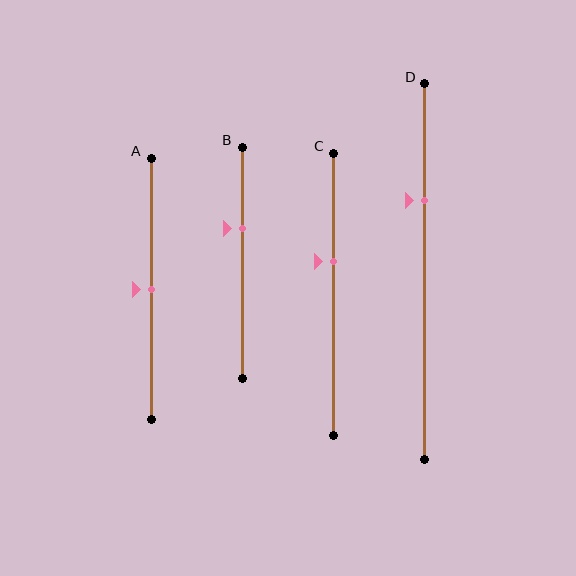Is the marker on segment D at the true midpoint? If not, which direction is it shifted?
No, the marker on segment D is shifted upward by about 19% of the segment length.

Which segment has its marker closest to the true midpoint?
Segment A has its marker closest to the true midpoint.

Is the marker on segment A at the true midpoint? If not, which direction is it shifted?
Yes, the marker on segment A is at the true midpoint.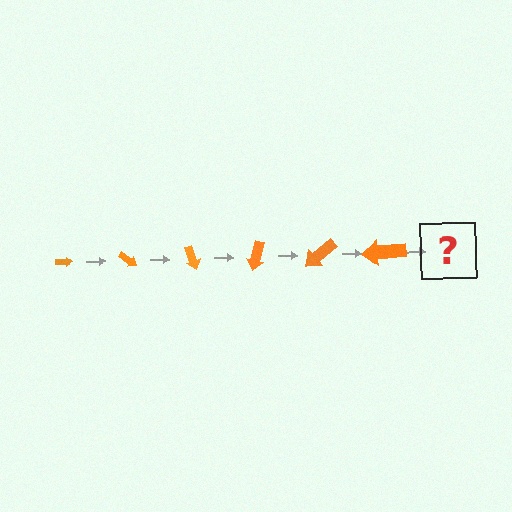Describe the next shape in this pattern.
It should be an arrow, larger than the previous one and rotated 210 degrees from the start.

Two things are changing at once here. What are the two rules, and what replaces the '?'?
The two rules are that the arrow grows larger each step and it rotates 35 degrees each step. The '?' should be an arrow, larger than the previous one and rotated 210 degrees from the start.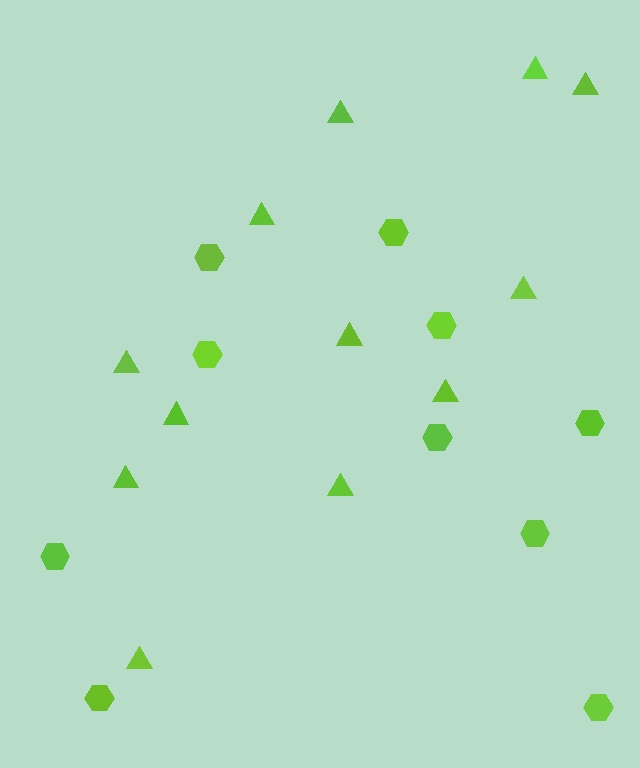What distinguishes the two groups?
There are 2 groups: one group of triangles (12) and one group of hexagons (10).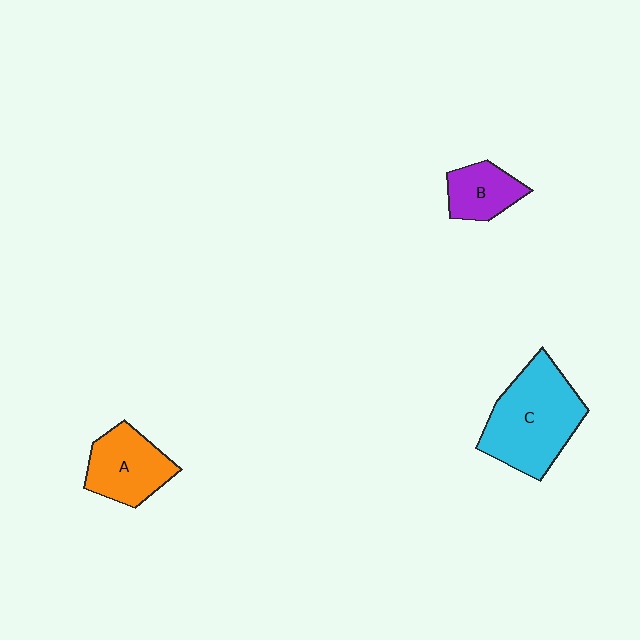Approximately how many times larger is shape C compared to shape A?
Approximately 1.6 times.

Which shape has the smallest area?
Shape B (purple).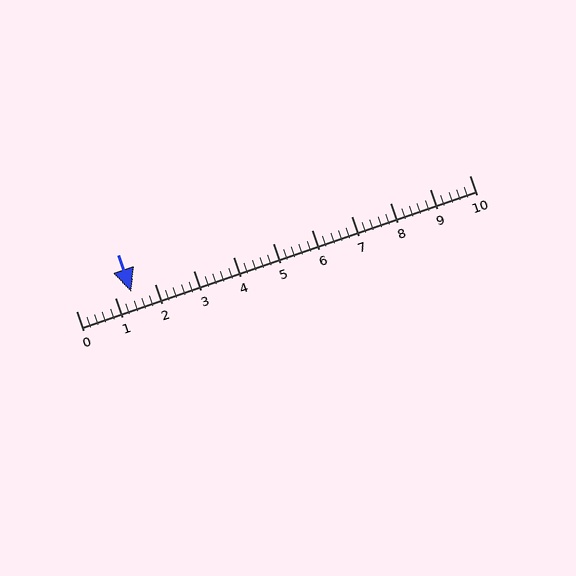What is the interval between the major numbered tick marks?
The major tick marks are spaced 1 units apart.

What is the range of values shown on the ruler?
The ruler shows values from 0 to 10.